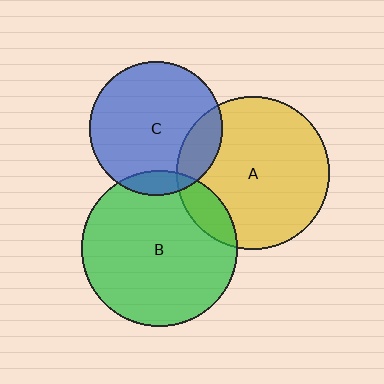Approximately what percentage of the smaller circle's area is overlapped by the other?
Approximately 10%.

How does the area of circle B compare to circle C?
Approximately 1.4 times.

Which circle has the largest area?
Circle B (green).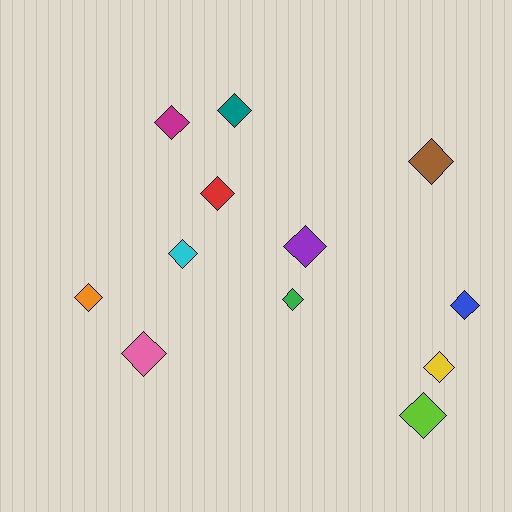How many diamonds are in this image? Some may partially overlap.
There are 12 diamonds.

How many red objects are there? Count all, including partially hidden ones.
There is 1 red object.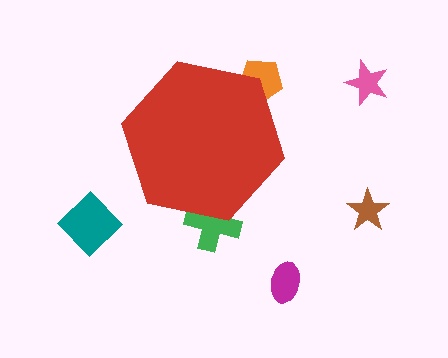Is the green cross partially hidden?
Yes, the green cross is partially hidden behind the red hexagon.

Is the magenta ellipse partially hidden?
No, the magenta ellipse is fully visible.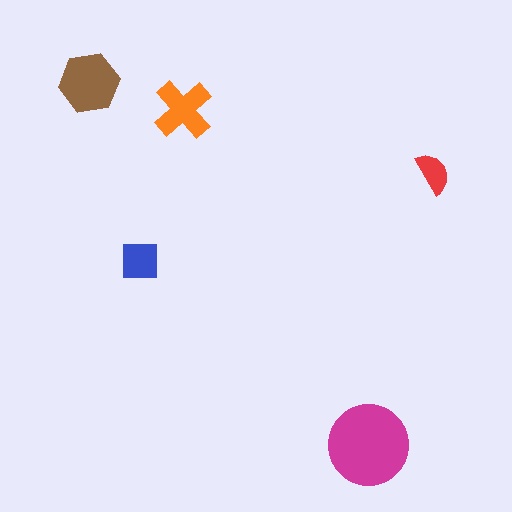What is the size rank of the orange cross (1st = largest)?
3rd.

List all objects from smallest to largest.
The red semicircle, the blue square, the orange cross, the brown hexagon, the magenta circle.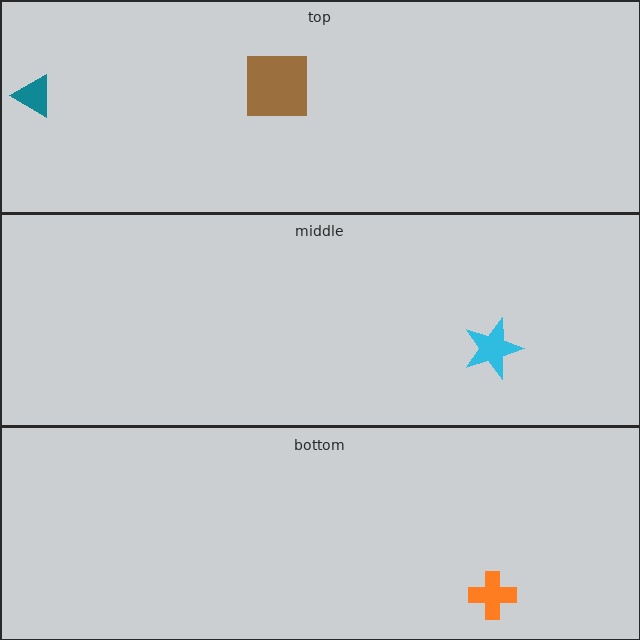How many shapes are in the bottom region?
1.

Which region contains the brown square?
The top region.